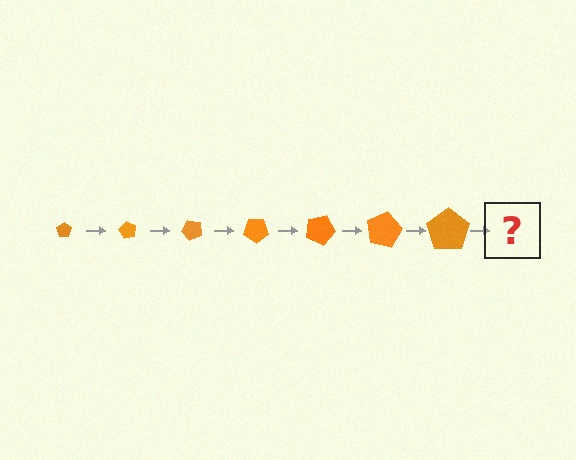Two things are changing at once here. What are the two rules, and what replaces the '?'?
The two rules are that the pentagon grows larger each step and it rotates 60 degrees each step. The '?' should be a pentagon, larger than the previous one and rotated 420 degrees from the start.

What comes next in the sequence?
The next element should be a pentagon, larger than the previous one and rotated 420 degrees from the start.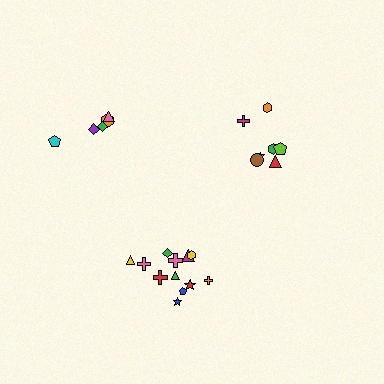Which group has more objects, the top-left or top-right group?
The top-right group.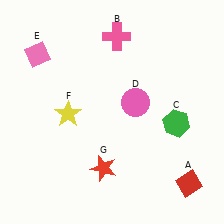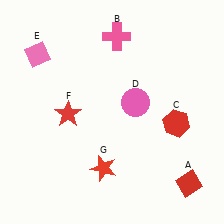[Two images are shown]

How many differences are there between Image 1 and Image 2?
There are 2 differences between the two images.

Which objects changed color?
C changed from green to red. F changed from yellow to red.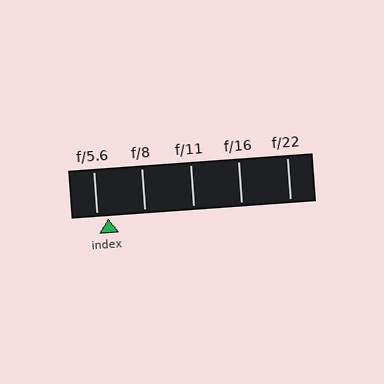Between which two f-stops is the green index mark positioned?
The index mark is between f/5.6 and f/8.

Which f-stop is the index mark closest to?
The index mark is closest to f/5.6.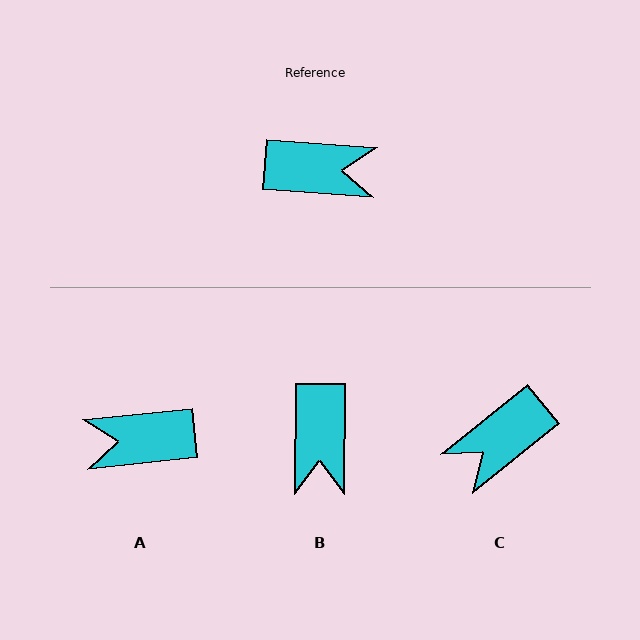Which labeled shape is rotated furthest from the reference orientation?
A, about 170 degrees away.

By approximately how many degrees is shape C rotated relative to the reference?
Approximately 137 degrees clockwise.